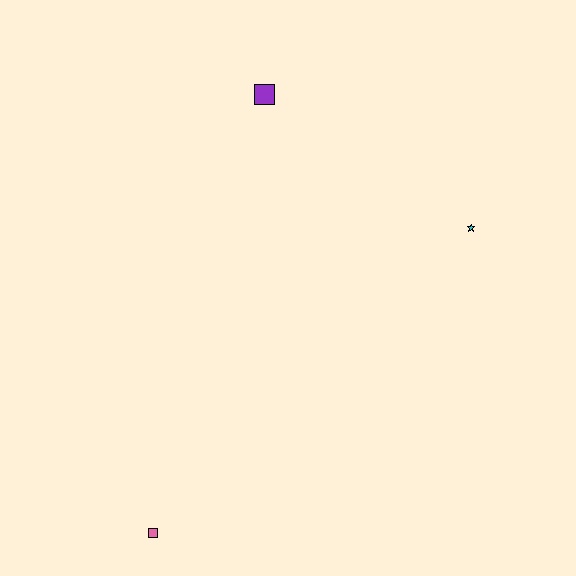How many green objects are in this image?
There are no green objects.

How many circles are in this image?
There are no circles.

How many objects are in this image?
There are 3 objects.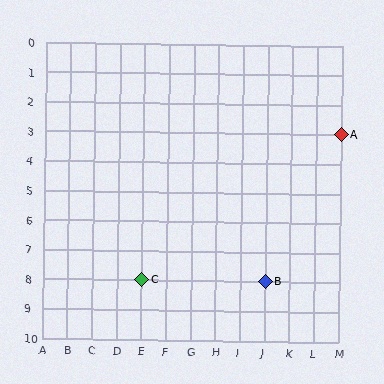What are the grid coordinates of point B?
Point B is at grid coordinates (J, 8).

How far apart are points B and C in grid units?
Points B and C are 5 columns apart.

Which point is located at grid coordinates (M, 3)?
Point A is at (M, 3).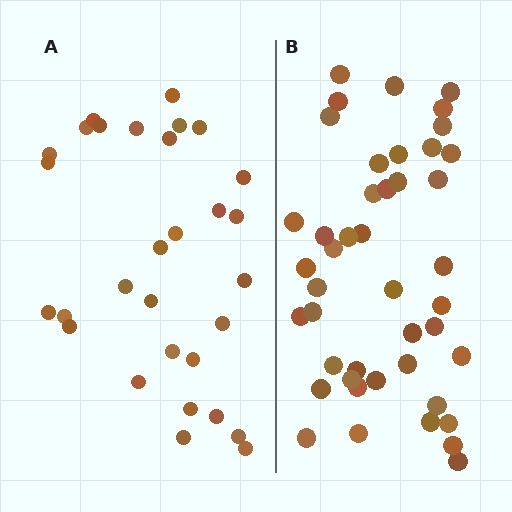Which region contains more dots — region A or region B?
Region B (the right region) has more dots.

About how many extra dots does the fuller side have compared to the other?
Region B has approximately 15 more dots than region A.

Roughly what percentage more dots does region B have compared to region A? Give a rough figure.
About 45% more.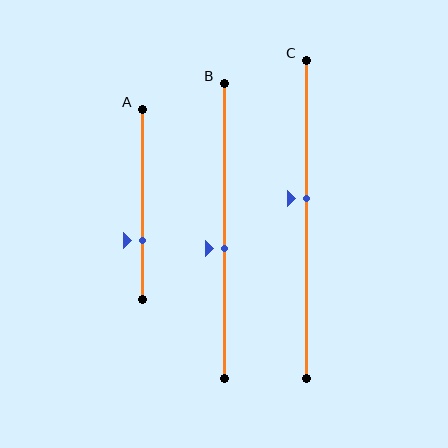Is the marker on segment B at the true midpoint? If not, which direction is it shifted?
No, the marker on segment B is shifted downward by about 6% of the segment length.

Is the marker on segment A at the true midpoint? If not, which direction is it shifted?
No, the marker on segment A is shifted downward by about 19% of the segment length.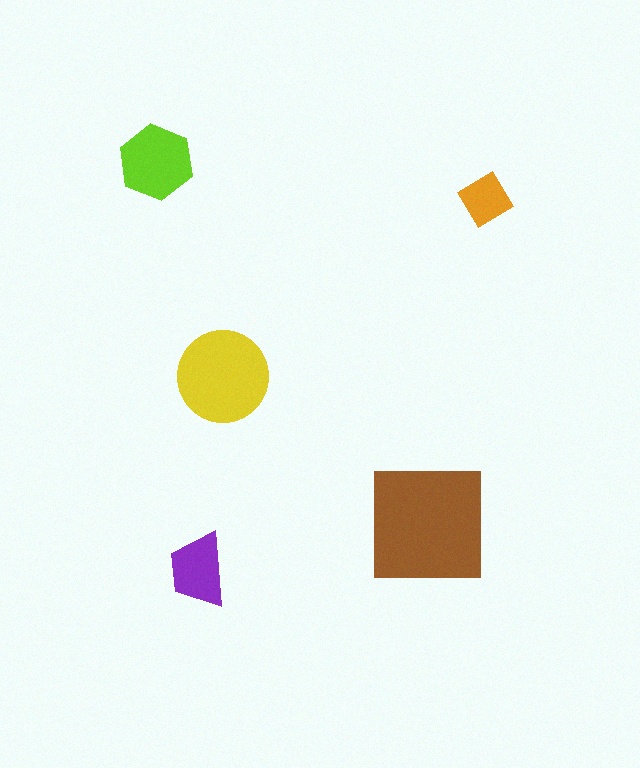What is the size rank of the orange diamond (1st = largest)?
5th.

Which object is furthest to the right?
The orange diamond is rightmost.